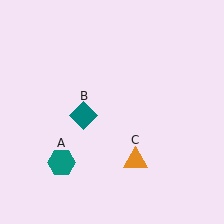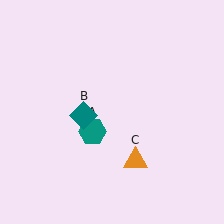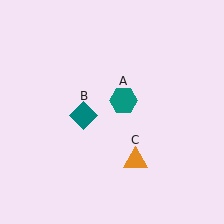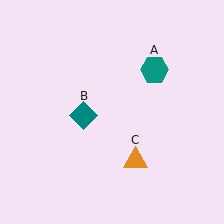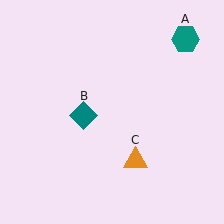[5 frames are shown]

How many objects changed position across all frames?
1 object changed position: teal hexagon (object A).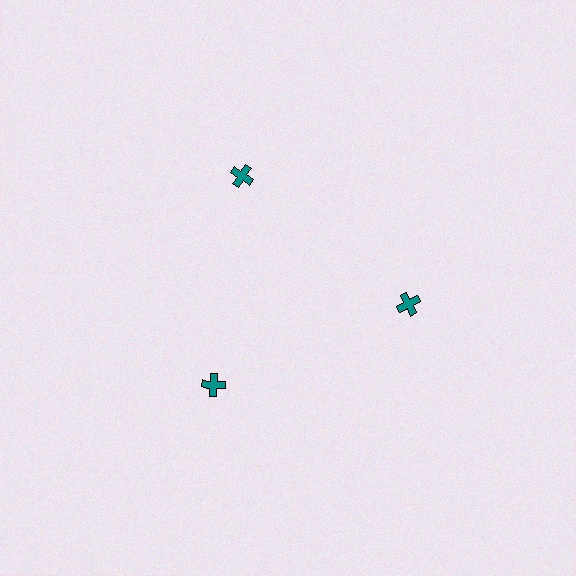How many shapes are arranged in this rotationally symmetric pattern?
There are 3 shapes, arranged in 3 groups of 1.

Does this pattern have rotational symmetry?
Yes, this pattern has 3-fold rotational symmetry. It looks the same after rotating 120 degrees around the center.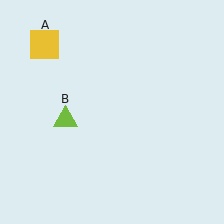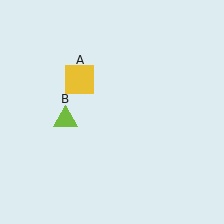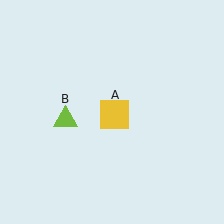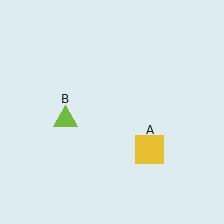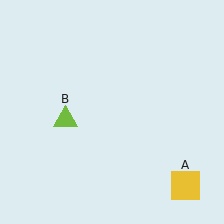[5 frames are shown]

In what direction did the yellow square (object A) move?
The yellow square (object A) moved down and to the right.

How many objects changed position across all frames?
1 object changed position: yellow square (object A).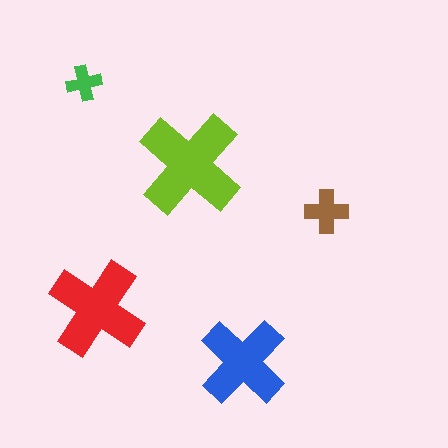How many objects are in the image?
There are 5 objects in the image.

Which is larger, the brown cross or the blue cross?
The blue one.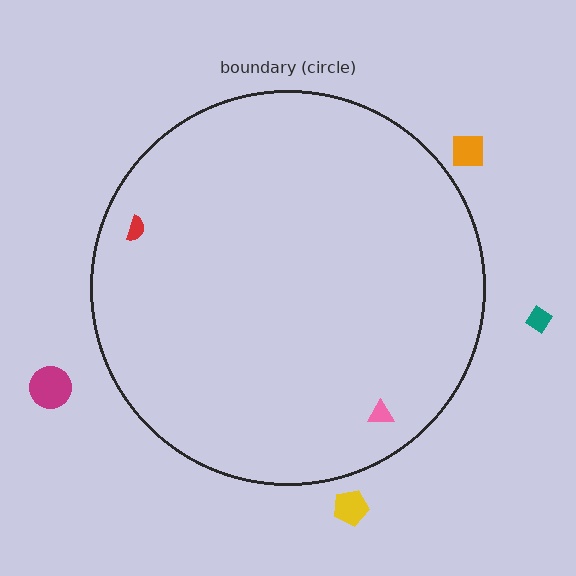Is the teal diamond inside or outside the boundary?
Outside.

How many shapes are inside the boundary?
2 inside, 4 outside.